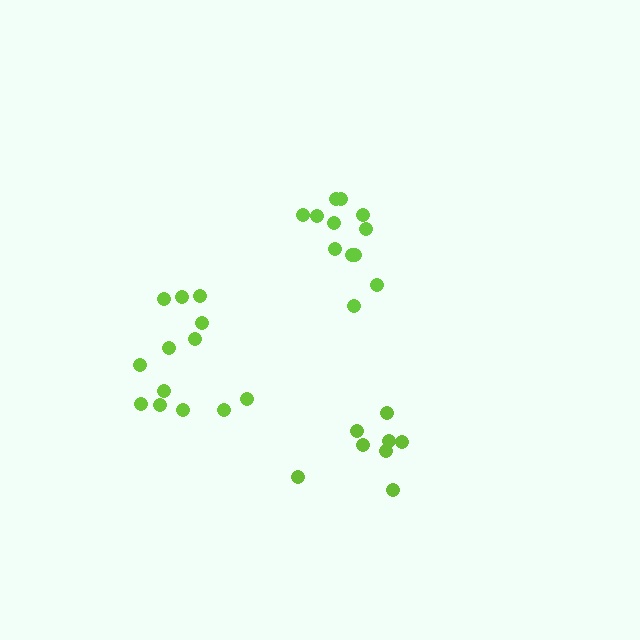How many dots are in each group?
Group 1: 12 dots, Group 2: 13 dots, Group 3: 8 dots (33 total).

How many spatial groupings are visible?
There are 3 spatial groupings.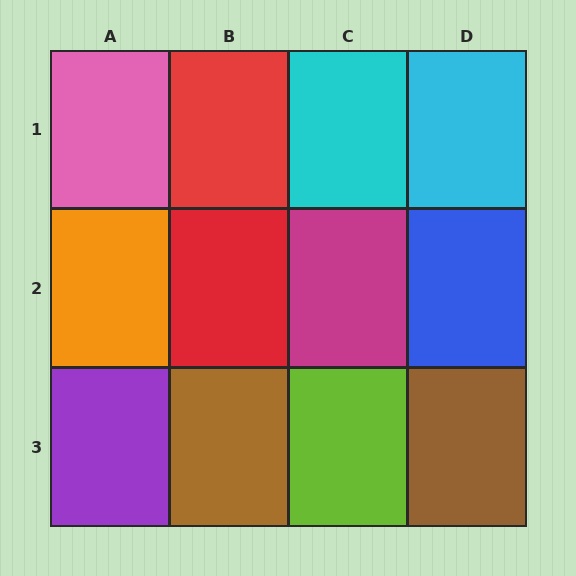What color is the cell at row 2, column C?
Magenta.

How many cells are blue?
1 cell is blue.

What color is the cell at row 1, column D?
Cyan.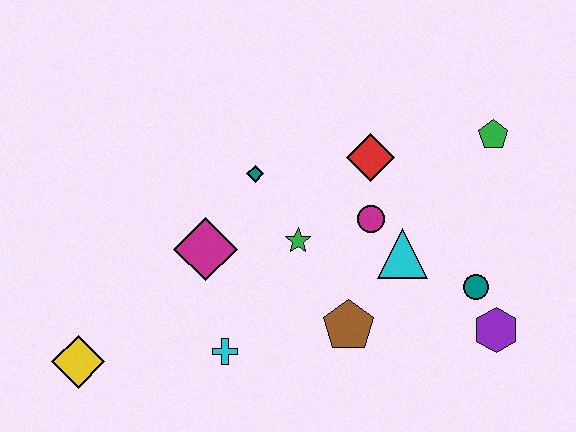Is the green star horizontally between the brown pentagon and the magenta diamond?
Yes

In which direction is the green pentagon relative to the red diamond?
The green pentagon is to the right of the red diamond.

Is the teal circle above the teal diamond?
No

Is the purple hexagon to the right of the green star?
Yes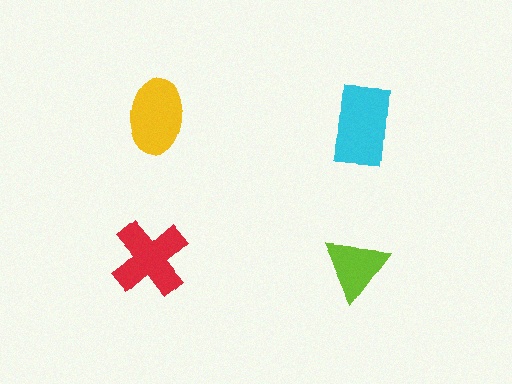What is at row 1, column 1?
A yellow ellipse.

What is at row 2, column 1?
A red cross.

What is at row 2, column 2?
A lime triangle.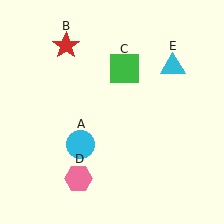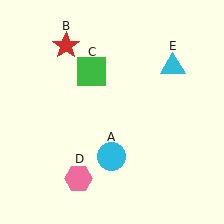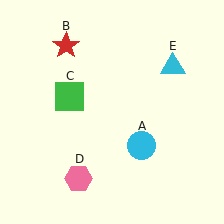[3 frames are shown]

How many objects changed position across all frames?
2 objects changed position: cyan circle (object A), green square (object C).